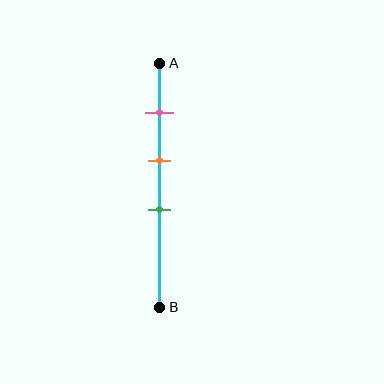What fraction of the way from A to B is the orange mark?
The orange mark is approximately 40% (0.4) of the way from A to B.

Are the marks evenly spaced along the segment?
Yes, the marks are approximately evenly spaced.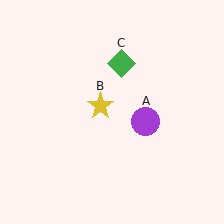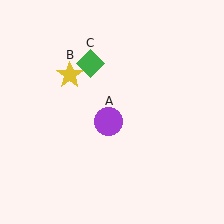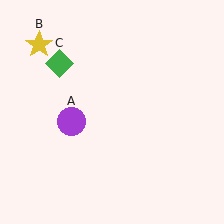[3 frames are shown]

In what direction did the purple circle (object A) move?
The purple circle (object A) moved left.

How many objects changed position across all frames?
3 objects changed position: purple circle (object A), yellow star (object B), green diamond (object C).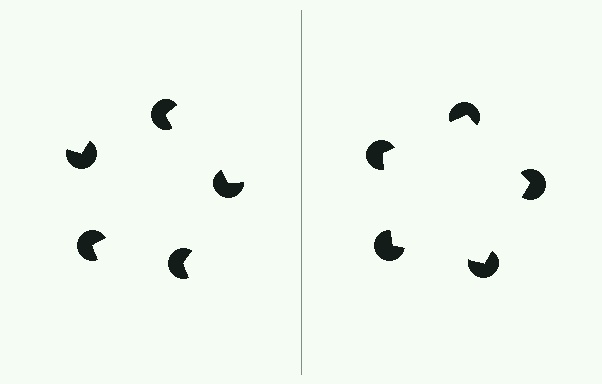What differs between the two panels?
The pac-man discs are positioned identically on both sides; only the wedge orientations differ. On the right they align to a pentagon; on the left they are misaligned.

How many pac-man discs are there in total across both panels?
10 — 5 on each side.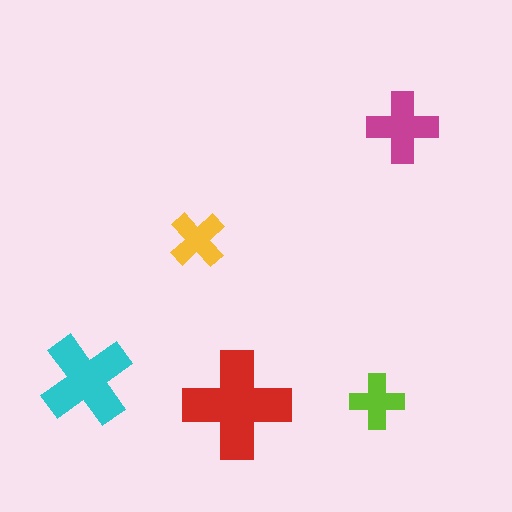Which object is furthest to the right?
The magenta cross is rightmost.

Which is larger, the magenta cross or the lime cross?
The magenta one.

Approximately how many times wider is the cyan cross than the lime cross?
About 1.5 times wider.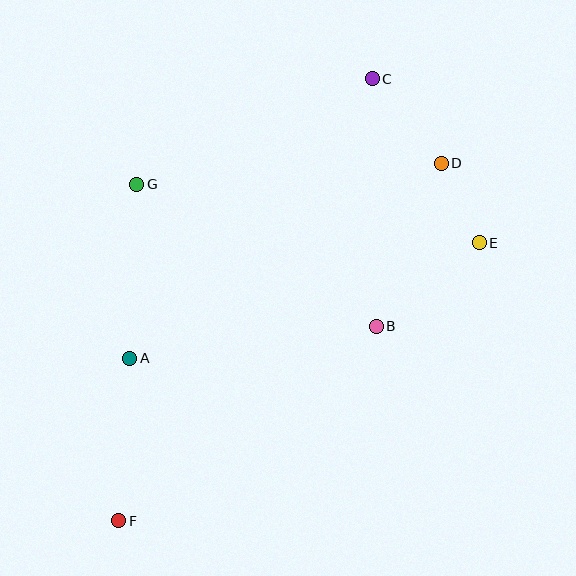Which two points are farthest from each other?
Points C and F are farthest from each other.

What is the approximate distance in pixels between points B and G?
The distance between B and G is approximately 279 pixels.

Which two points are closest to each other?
Points D and E are closest to each other.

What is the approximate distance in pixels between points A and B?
The distance between A and B is approximately 249 pixels.